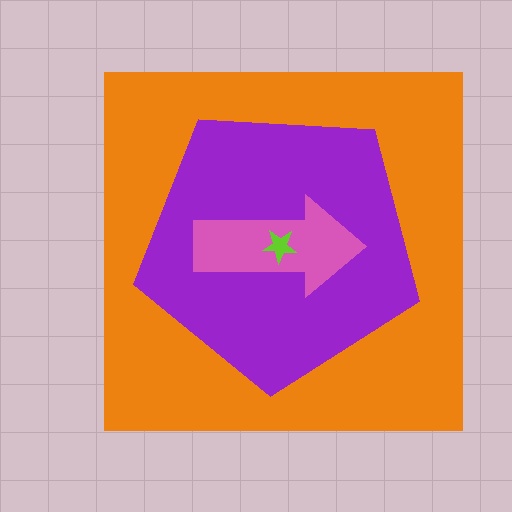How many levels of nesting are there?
4.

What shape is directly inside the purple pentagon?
The pink arrow.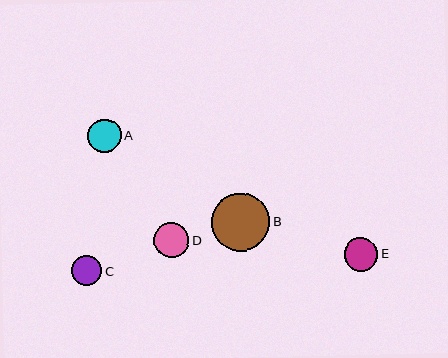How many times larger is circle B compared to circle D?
Circle B is approximately 1.7 times the size of circle D.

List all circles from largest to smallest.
From largest to smallest: B, D, E, A, C.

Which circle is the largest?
Circle B is the largest with a size of approximately 59 pixels.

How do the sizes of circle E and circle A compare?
Circle E and circle A are approximately the same size.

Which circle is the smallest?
Circle C is the smallest with a size of approximately 31 pixels.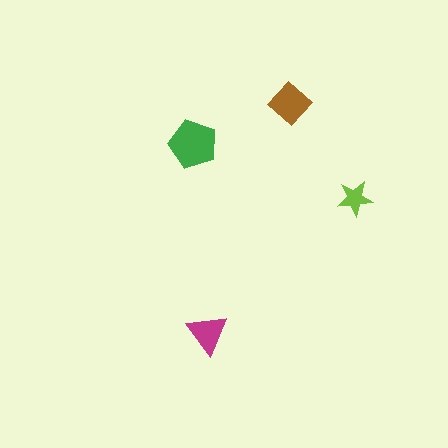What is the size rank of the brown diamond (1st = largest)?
2nd.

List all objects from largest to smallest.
The green pentagon, the brown diamond, the magenta triangle, the lime star.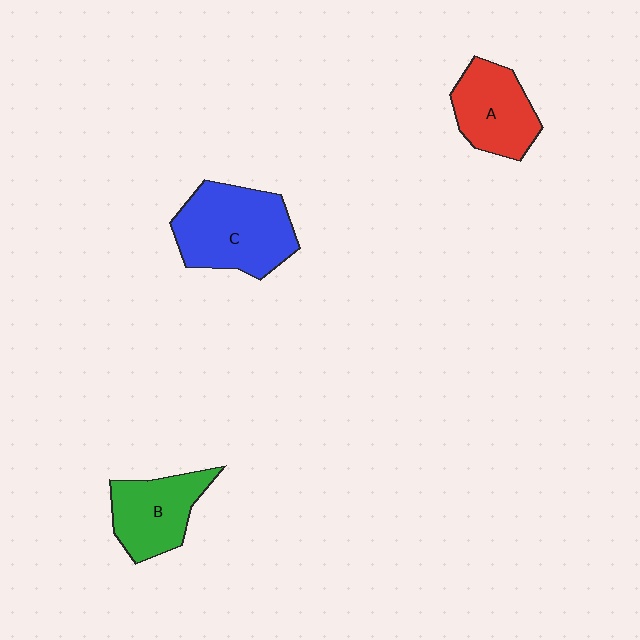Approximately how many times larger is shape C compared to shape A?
Approximately 1.4 times.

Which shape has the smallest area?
Shape B (green).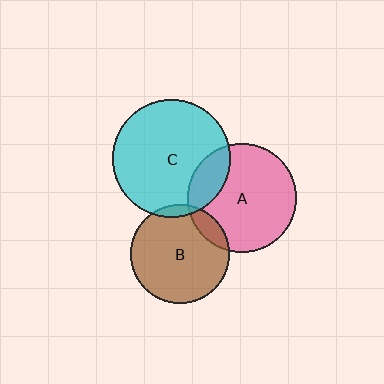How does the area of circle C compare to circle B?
Approximately 1.4 times.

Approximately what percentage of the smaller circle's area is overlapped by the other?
Approximately 10%.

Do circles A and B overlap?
Yes.